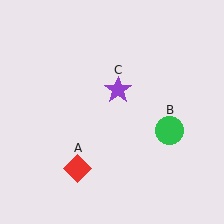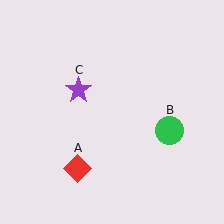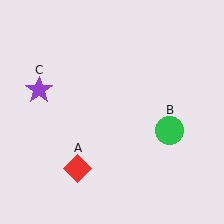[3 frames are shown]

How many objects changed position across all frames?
1 object changed position: purple star (object C).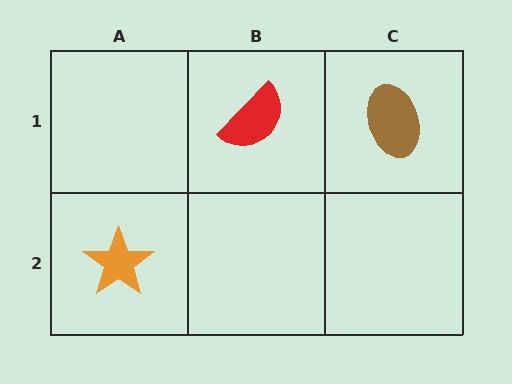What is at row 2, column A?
An orange star.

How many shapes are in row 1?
2 shapes.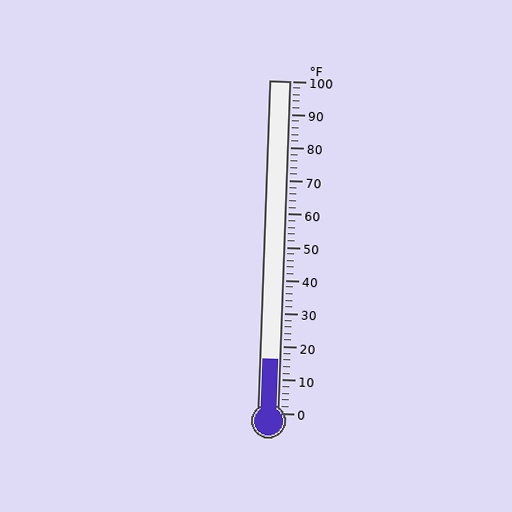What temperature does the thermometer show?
The thermometer shows approximately 16°F.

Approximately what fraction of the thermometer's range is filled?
The thermometer is filled to approximately 15% of its range.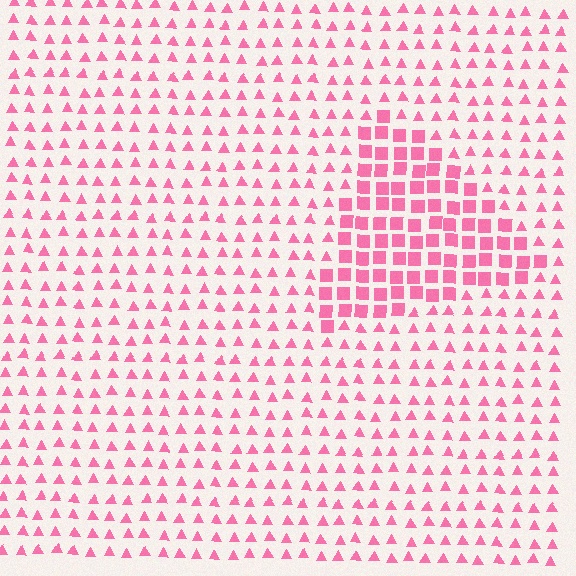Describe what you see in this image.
The image is filled with small pink elements arranged in a uniform grid. A triangle-shaped region contains squares, while the surrounding area contains triangles. The boundary is defined purely by the change in element shape.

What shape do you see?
I see a triangle.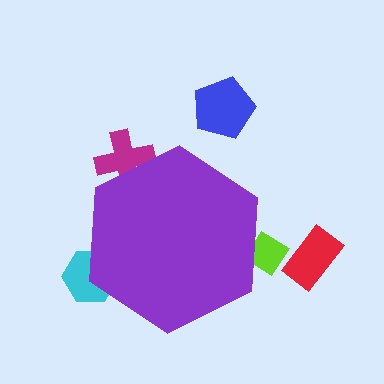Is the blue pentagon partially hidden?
No, the blue pentagon is fully visible.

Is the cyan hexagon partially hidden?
Yes, the cyan hexagon is partially hidden behind the purple hexagon.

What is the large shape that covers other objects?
A purple hexagon.